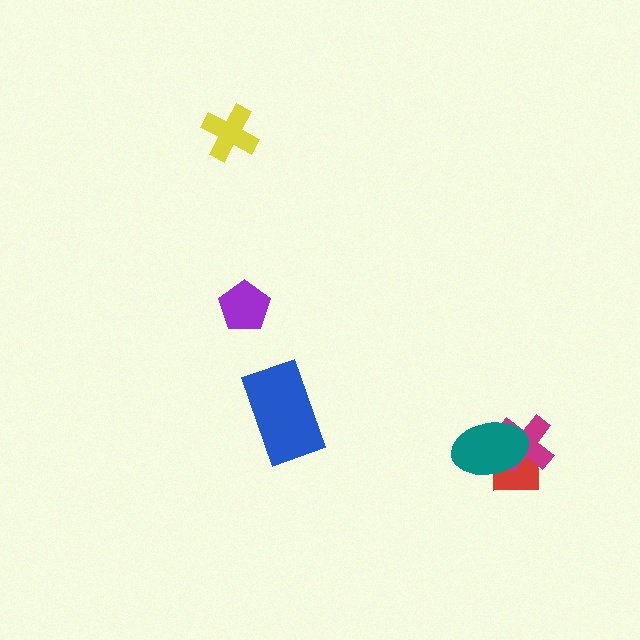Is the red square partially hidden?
Yes, it is partially covered by another shape.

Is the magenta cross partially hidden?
Yes, it is partially covered by another shape.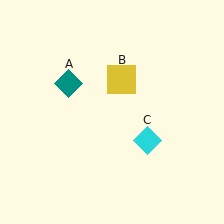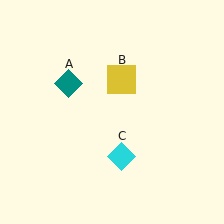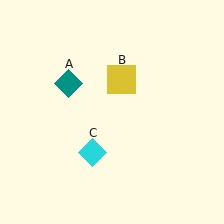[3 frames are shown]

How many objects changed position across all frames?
1 object changed position: cyan diamond (object C).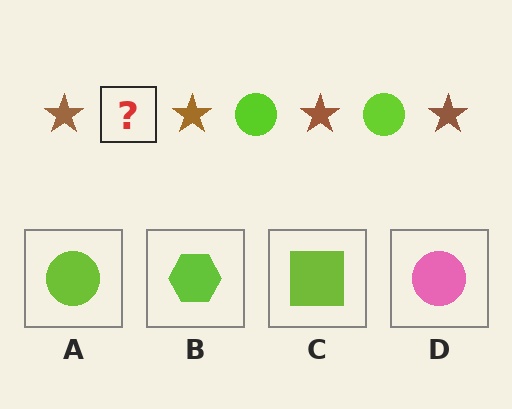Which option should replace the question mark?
Option A.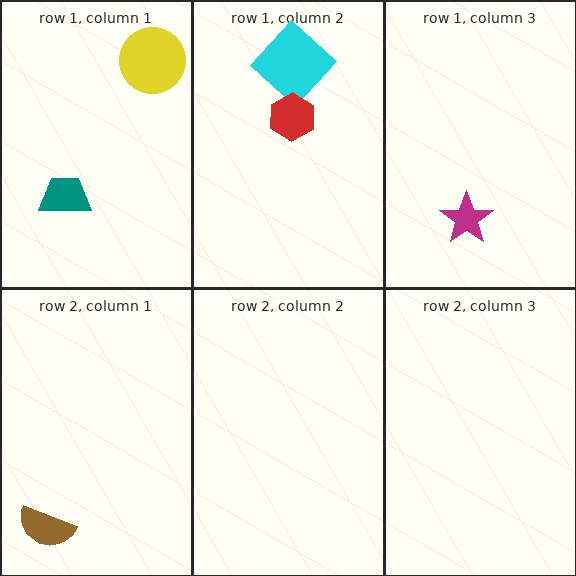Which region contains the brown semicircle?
The row 2, column 1 region.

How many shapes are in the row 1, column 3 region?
1.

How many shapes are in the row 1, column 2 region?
2.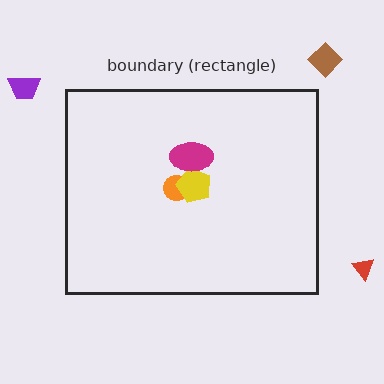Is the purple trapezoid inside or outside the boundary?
Outside.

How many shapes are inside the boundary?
3 inside, 3 outside.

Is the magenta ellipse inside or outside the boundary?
Inside.